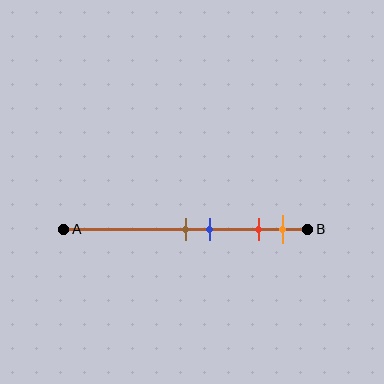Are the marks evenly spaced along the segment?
No, the marks are not evenly spaced.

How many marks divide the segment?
There are 4 marks dividing the segment.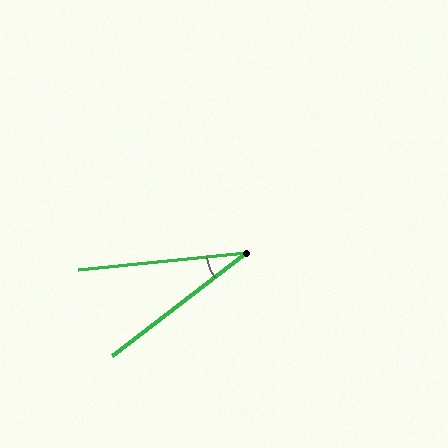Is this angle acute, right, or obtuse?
It is acute.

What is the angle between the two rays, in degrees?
Approximately 32 degrees.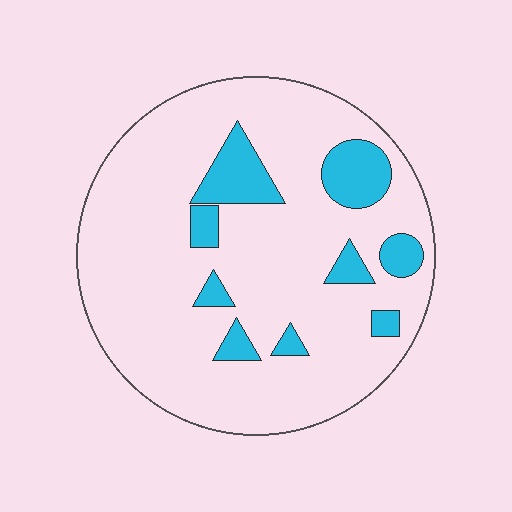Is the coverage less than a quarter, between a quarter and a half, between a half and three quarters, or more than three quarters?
Less than a quarter.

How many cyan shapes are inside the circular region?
9.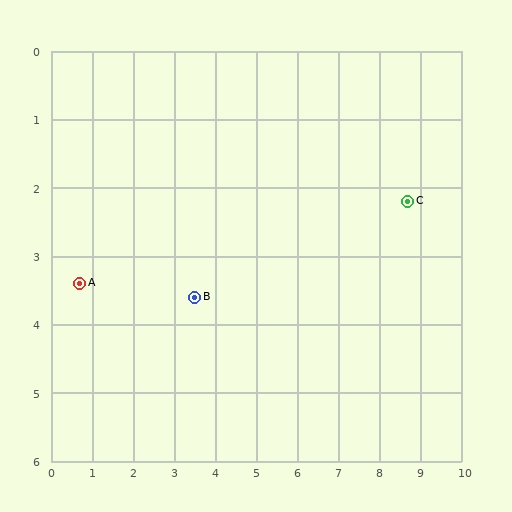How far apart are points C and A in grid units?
Points C and A are about 8.1 grid units apart.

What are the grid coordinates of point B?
Point B is at approximately (3.5, 3.6).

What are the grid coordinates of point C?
Point C is at approximately (8.7, 2.2).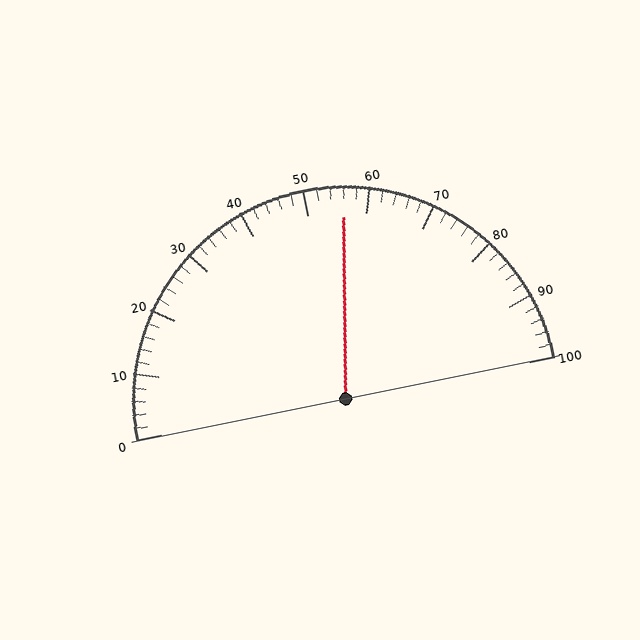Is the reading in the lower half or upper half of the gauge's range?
The reading is in the upper half of the range (0 to 100).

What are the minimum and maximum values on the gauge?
The gauge ranges from 0 to 100.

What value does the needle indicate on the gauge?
The needle indicates approximately 56.